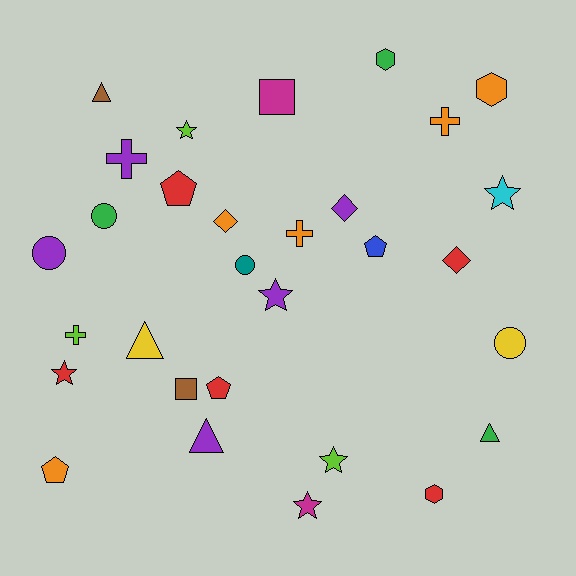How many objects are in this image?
There are 30 objects.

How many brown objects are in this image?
There are 2 brown objects.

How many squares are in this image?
There are 2 squares.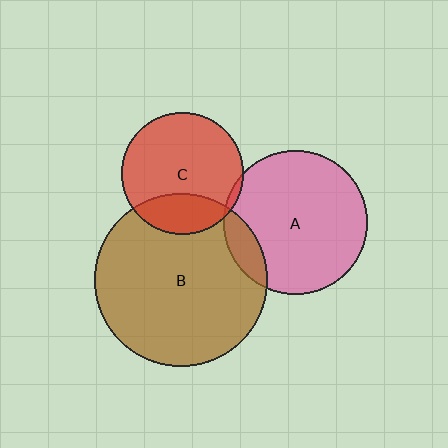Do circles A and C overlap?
Yes.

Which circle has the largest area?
Circle B (brown).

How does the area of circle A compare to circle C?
Approximately 1.4 times.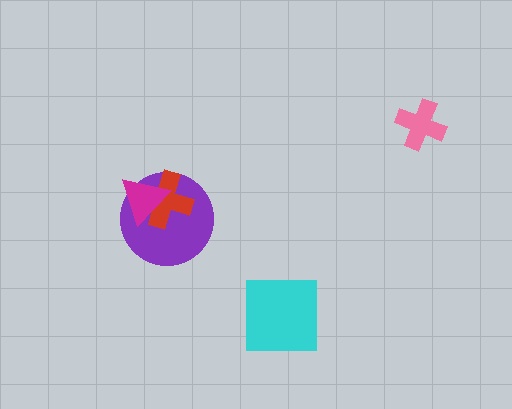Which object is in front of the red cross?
The magenta triangle is in front of the red cross.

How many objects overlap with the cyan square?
0 objects overlap with the cyan square.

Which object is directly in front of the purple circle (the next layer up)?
The red cross is directly in front of the purple circle.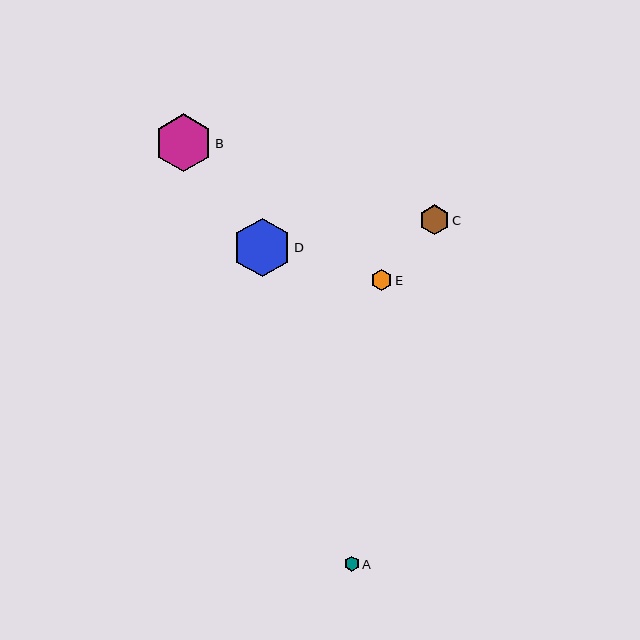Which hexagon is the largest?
Hexagon D is the largest with a size of approximately 58 pixels.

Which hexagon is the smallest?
Hexagon A is the smallest with a size of approximately 15 pixels.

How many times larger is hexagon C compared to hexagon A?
Hexagon C is approximately 2.0 times the size of hexagon A.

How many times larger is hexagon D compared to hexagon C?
Hexagon D is approximately 1.9 times the size of hexagon C.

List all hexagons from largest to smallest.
From largest to smallest: D, B, C, E, A.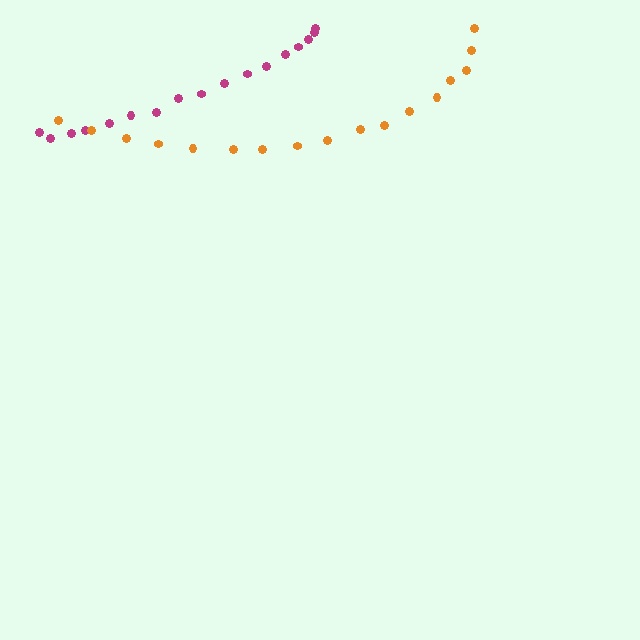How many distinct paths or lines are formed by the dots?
There are 2 distinct paths.